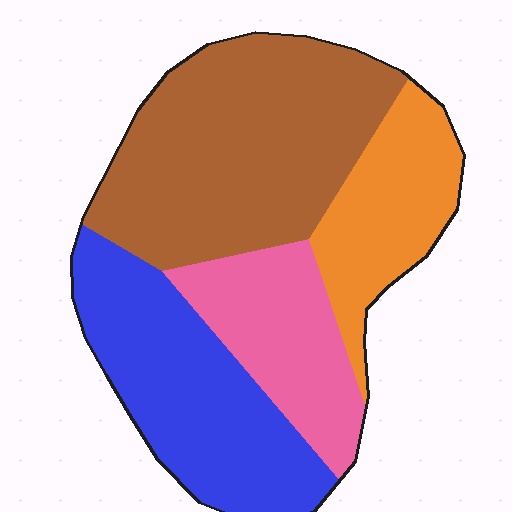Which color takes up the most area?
Brown, at roughly 40%.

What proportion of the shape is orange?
Orange takes up about one sixth (1/6) of the shape.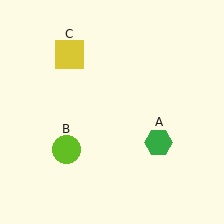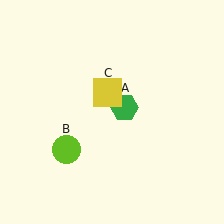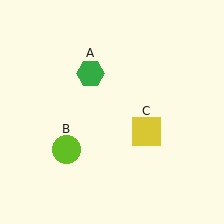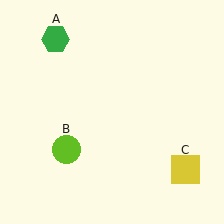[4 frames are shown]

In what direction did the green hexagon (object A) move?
The green hexagon (object A) moved up and to the left.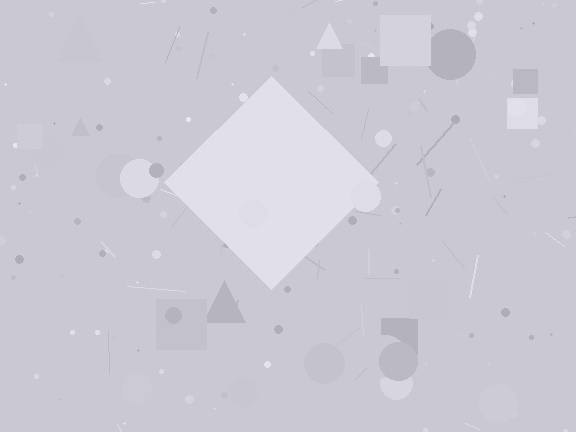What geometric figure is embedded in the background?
A diamond is embedded in the background.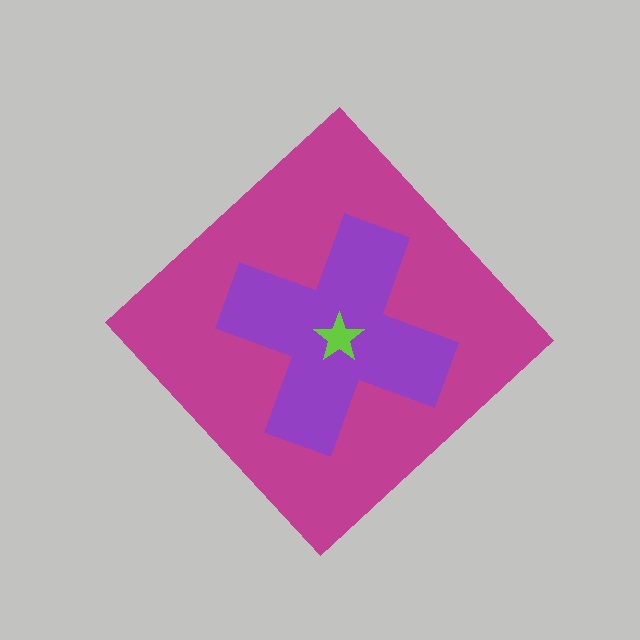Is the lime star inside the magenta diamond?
Yes.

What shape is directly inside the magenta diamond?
The purple cross.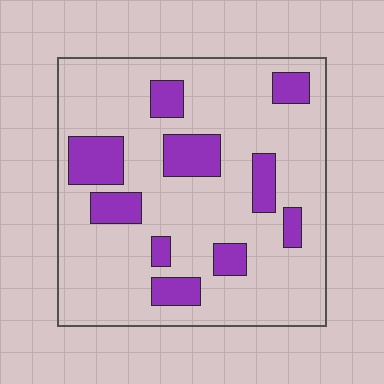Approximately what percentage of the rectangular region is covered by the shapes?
Approximately 20%.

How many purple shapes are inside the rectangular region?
10.